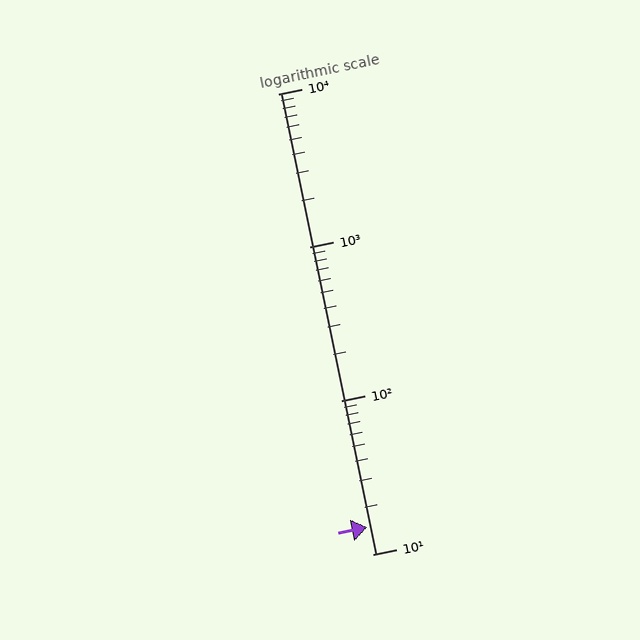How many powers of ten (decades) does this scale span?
The scale spans 3 decades, from 10 to 10000.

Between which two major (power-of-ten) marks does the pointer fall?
The pointer is between 10 and 100.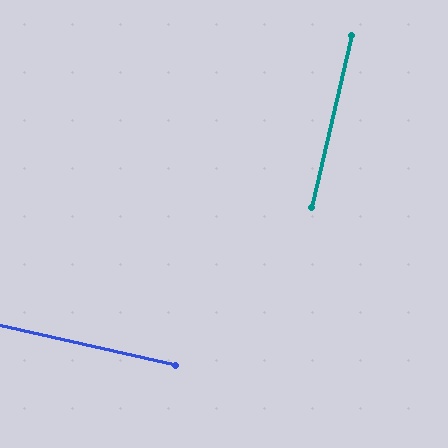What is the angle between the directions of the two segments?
Approximately 90 degrees.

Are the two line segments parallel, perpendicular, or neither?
Perpendicular — they meet at approximately 90°.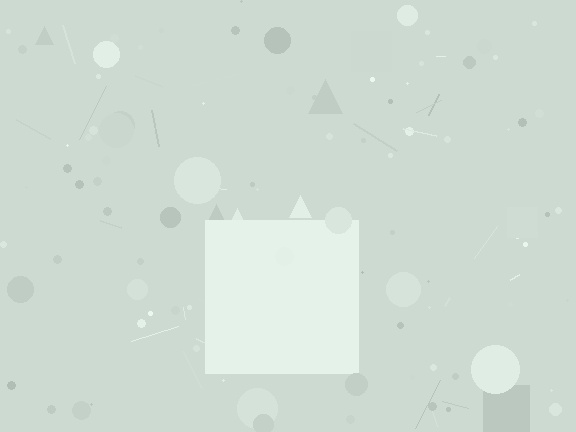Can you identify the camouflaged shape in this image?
The camouflaged shape is a square.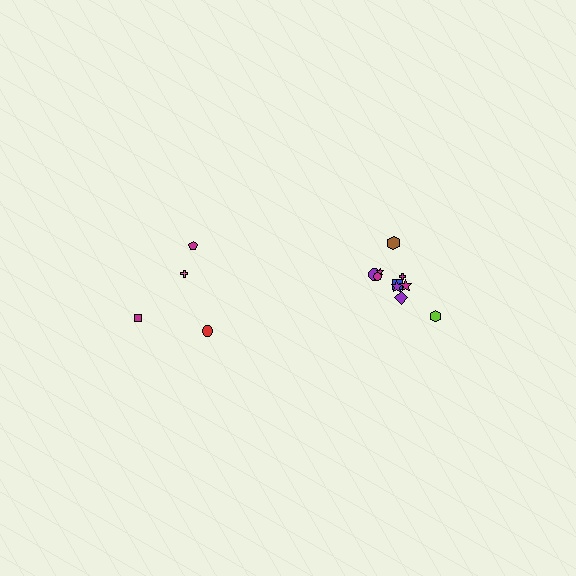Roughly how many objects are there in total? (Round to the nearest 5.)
Roughly 15 objects in total.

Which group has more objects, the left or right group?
The right group.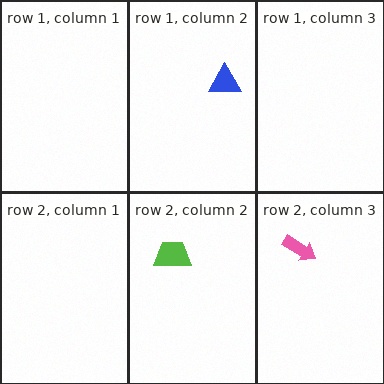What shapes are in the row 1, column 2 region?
The blue triangle.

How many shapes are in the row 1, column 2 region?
1.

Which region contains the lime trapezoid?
The row 2, column 2 region.